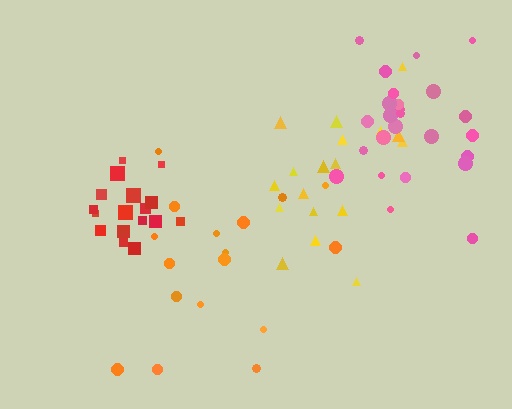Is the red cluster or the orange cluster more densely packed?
Red.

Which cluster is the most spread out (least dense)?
Orange.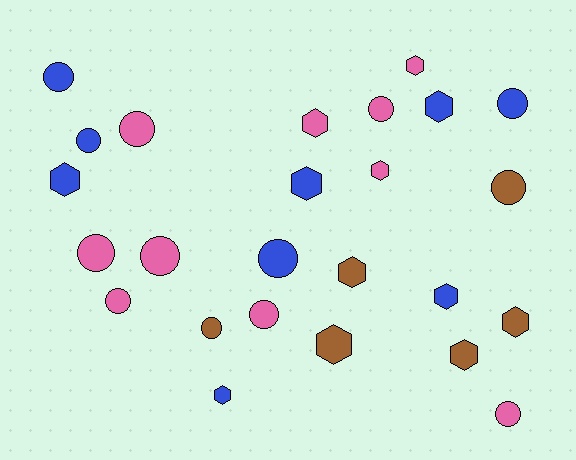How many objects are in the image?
There are 25 objects.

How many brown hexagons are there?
There are 4 brown hexagons.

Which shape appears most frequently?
Circle, with 13 objects.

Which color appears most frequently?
Pink, with 10 objects.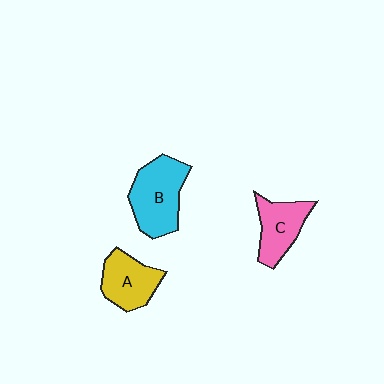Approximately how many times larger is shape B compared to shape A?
Approximately 1.4 times.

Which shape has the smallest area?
Shape C (pink).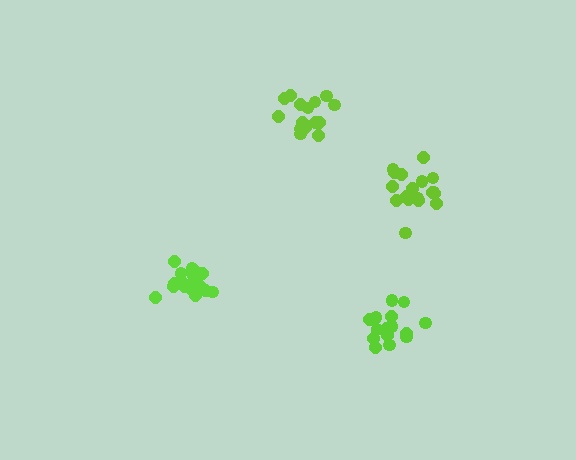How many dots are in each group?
Group 1: 18 dots, Group 2: 15 dots, Group 3: 19 dots, Group 4: 16 dots (68 total).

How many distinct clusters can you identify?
There are 4 distinct clusters.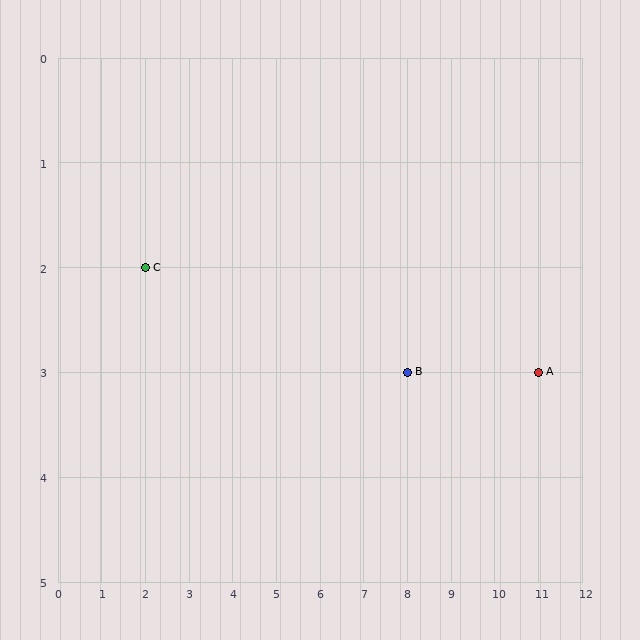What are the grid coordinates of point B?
Point B is at grid coordinates (8, 3).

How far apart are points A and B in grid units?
Points A and B are 3 columns apart.